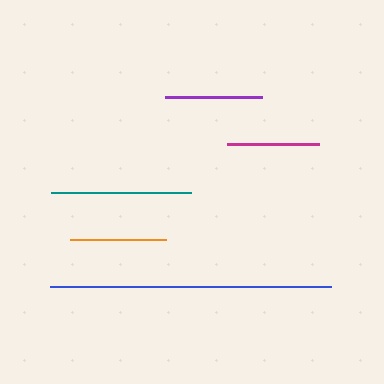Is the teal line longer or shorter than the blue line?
The blue line is longer than the teal line.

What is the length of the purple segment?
The purple segment is approximately 97 pixels long.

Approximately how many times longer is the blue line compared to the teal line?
The blue line is approximately 2.0 times the length of the teal line.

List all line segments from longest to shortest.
From longest to shortest: blue, teal, purple, orange, magenta.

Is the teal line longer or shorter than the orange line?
The teal line is longer than the orange line.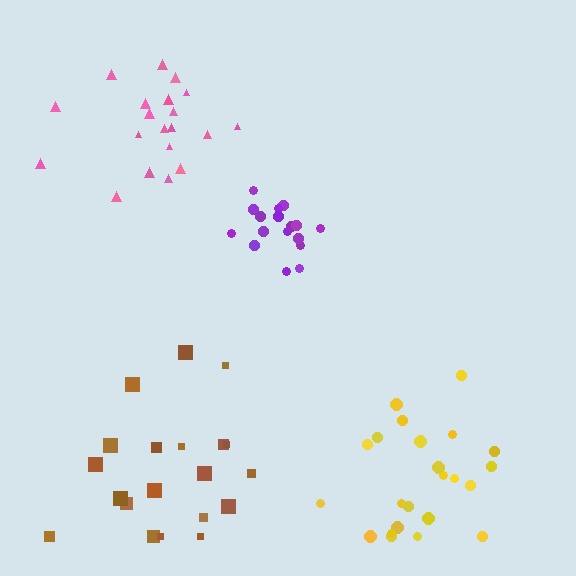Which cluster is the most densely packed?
Purple.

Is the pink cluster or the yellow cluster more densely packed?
Pink.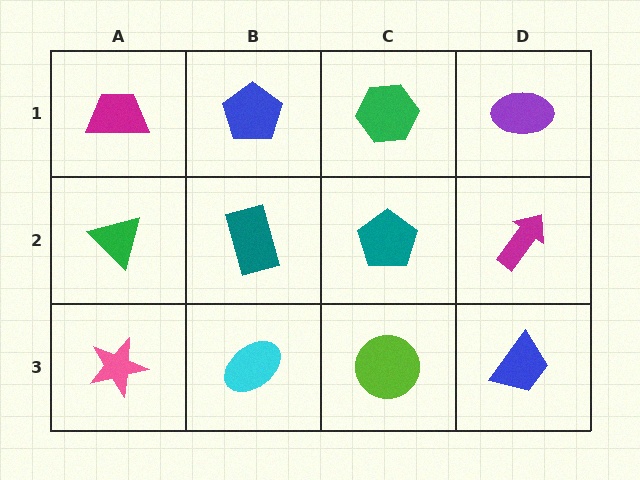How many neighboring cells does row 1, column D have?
2.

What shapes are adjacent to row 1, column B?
A teal rectangle (row 2, column B), a magenta trapezoid (row 1, column A), a green hexagon (row 1, column C).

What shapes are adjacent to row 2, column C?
A green hexagon (row 1, column C), a lime circle (row 3, column C), a teal rectangle (row 2, column B), a magenta arrow (row 2, column D).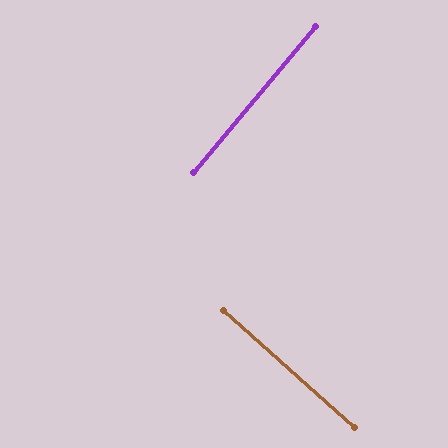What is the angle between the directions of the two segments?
Approximately 88 degrees.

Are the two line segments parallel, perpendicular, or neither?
Perpendicular — they meet at approximately 88°.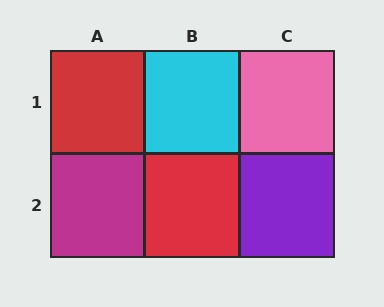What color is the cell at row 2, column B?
Red.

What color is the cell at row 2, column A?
Magenta.